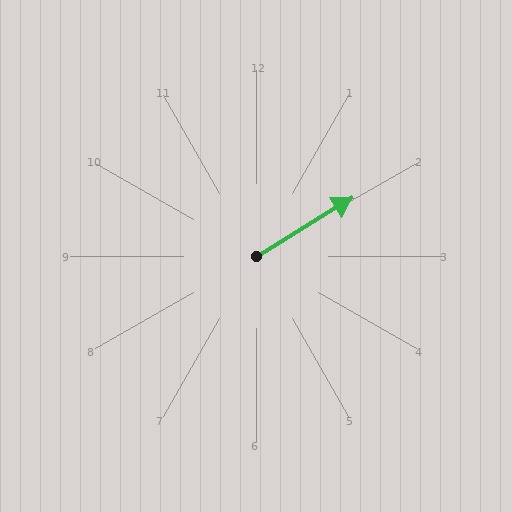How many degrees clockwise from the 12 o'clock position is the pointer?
Approximately 59 degrees.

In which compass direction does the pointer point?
Northeast.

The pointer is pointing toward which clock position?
Roughly 2 o'clock.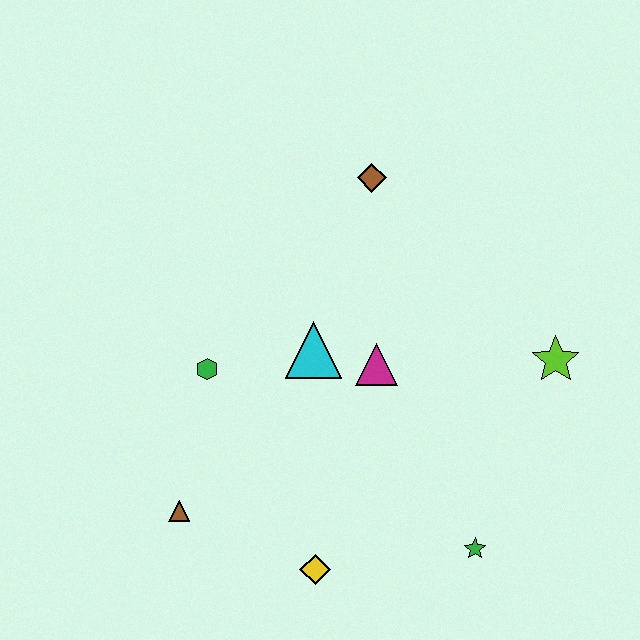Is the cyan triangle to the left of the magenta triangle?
Yes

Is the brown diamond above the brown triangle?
Yes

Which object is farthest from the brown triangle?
The lime star is farthest from the brown triangle.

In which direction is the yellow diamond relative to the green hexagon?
The yellow diamond is below the green hexagon.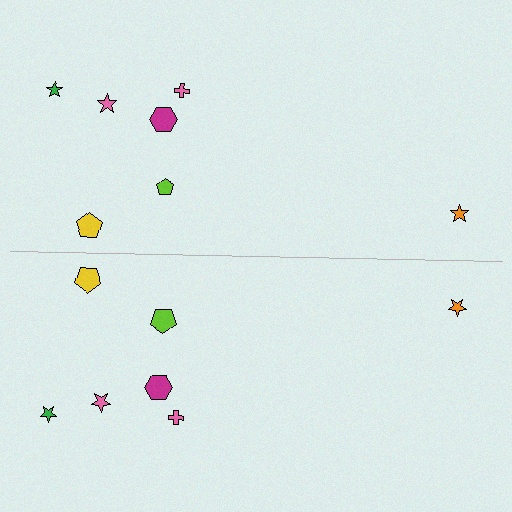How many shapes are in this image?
There are 14 shapes in this image.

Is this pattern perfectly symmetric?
No, the pattern is not perfectly symmetric. The lime pentagon on the bottom side has a different size than its mirror counterpart.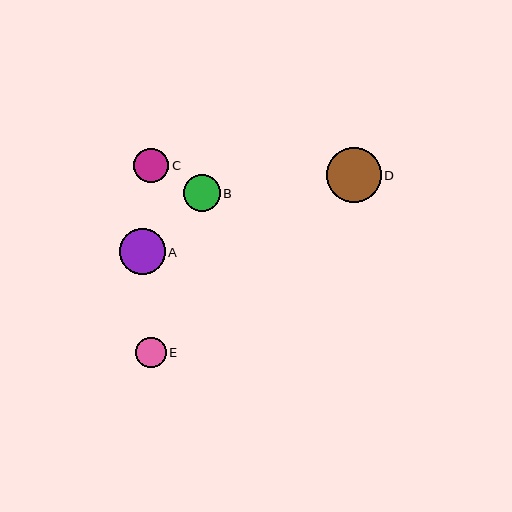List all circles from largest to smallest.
From largest to smallest: D, A, B, C, E.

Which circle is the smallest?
Circle E is the smallest with a size of approximately 31 pixels.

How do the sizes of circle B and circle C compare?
Circle B and circle C are approximately the same size.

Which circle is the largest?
Circle D is the largest with a size of approximately 55 pixels.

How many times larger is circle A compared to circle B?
Circle A is approximately 1.2 times the size of circle B.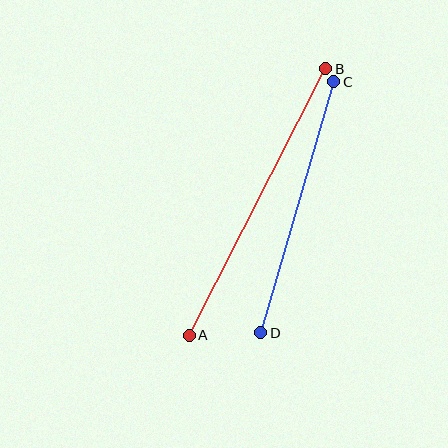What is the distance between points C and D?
The distance is approximately 262 pixels.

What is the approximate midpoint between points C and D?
The midpoint is at approximately (297, 207) pixels.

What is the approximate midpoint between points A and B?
The midpoint is at approximately (257, 202) pixels.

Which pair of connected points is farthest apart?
Points A and B are farthest apart.